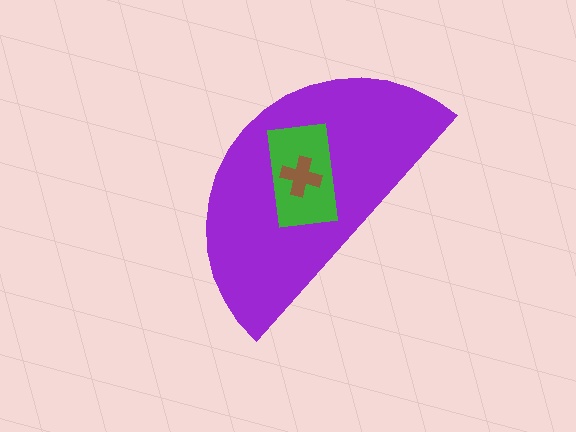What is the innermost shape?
The brown cross.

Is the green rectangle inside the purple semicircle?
Yes.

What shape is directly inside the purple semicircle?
The green rectangle.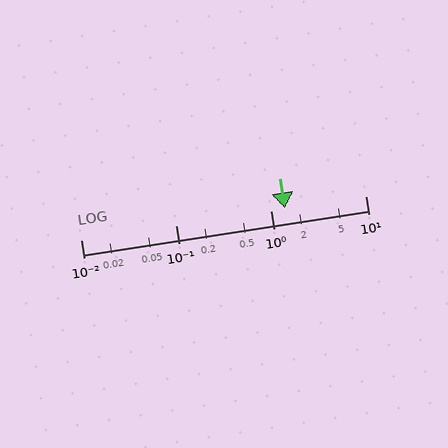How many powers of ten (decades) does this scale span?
The scale spans 3 decades, from 0.01 to 10.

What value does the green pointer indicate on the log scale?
The pointer indicates approximately 1.4.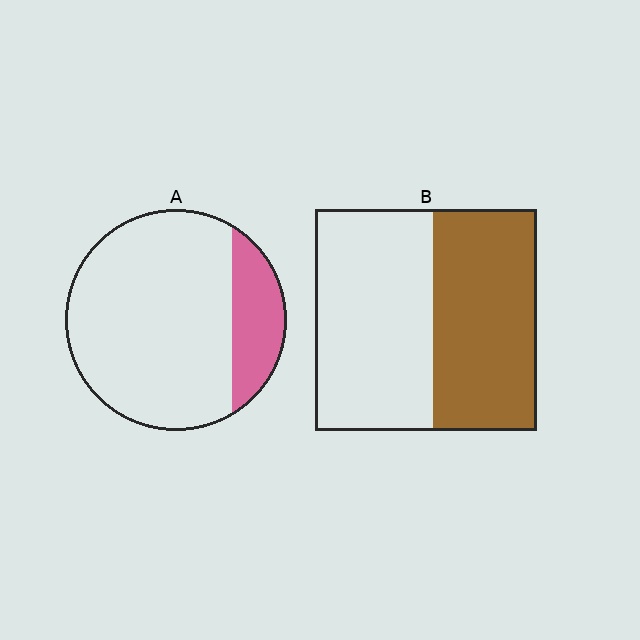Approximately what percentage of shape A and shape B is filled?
A is approximately 20% and B is approximately 45%.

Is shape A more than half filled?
No.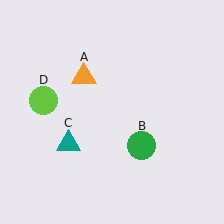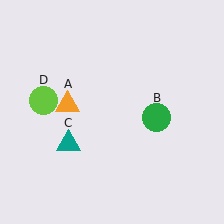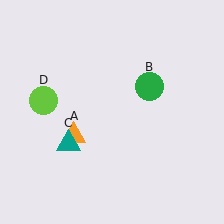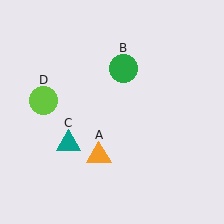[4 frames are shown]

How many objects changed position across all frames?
2 objects changed position: orange triangle (object A), green circle (object B).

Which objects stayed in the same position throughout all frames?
Teal triangle (object C) and lime circle (object D) remained stationary.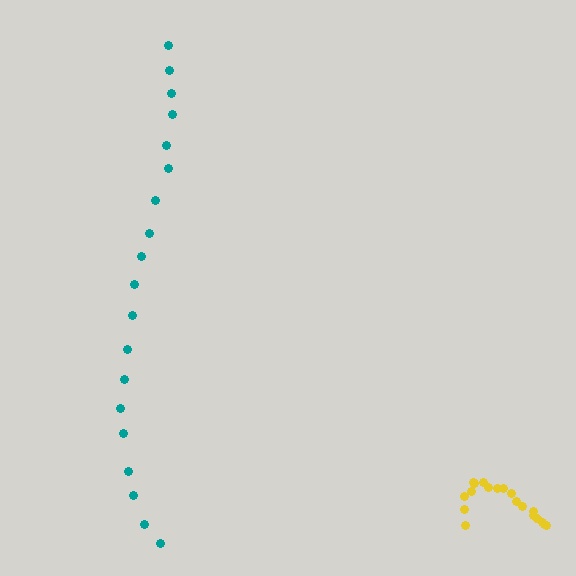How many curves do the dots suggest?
There are 2 distinct paths.